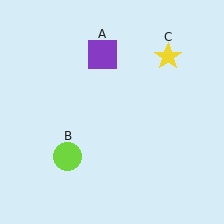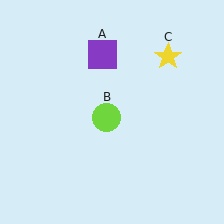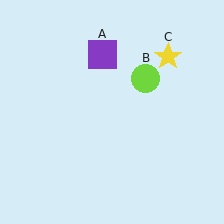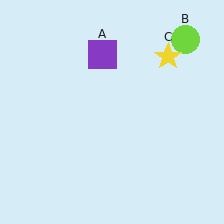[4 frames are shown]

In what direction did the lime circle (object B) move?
The lime circle (object B) moved up and to the right.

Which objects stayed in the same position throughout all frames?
Purple square (object A) and yellow star (object C) remained stationary.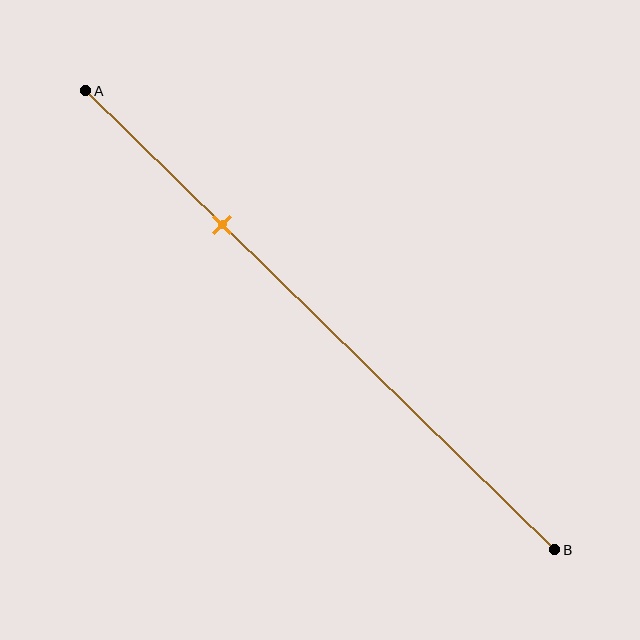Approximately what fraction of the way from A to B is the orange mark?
The orange mark is approximately 30% of the way from A to B.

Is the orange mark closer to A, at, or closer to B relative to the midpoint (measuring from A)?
The orange mark is closer to point A than the midpoint of segment AB.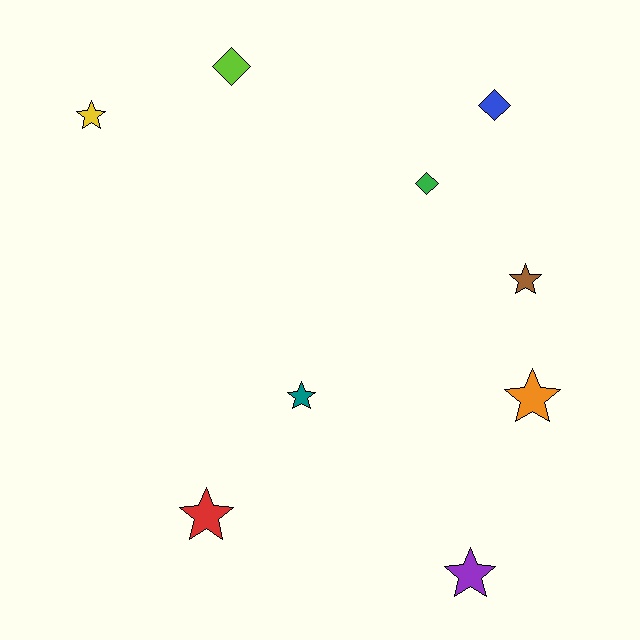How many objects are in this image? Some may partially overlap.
There are 9 objects.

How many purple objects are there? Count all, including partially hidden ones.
There is 1 purple object.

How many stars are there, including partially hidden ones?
There are 6 stars.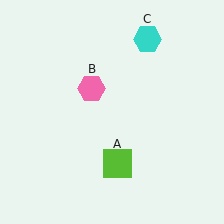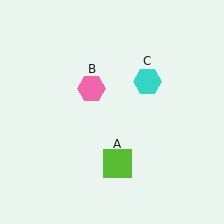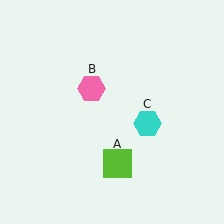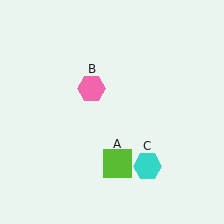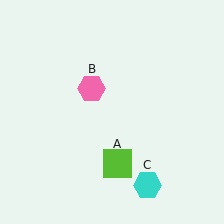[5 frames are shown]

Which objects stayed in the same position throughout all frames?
Lime square (object A) and pink hexagon (object B) remained stationary.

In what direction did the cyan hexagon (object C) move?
The cyan hexagon (object C) moved down.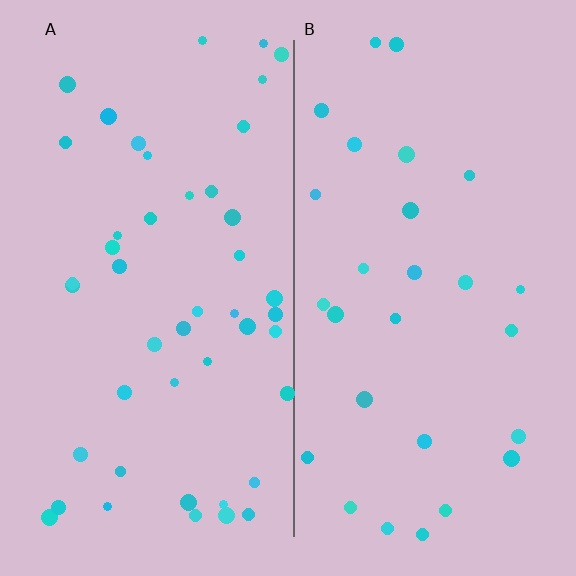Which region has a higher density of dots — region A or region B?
A (the left).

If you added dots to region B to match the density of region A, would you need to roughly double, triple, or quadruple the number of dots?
Approximately double.